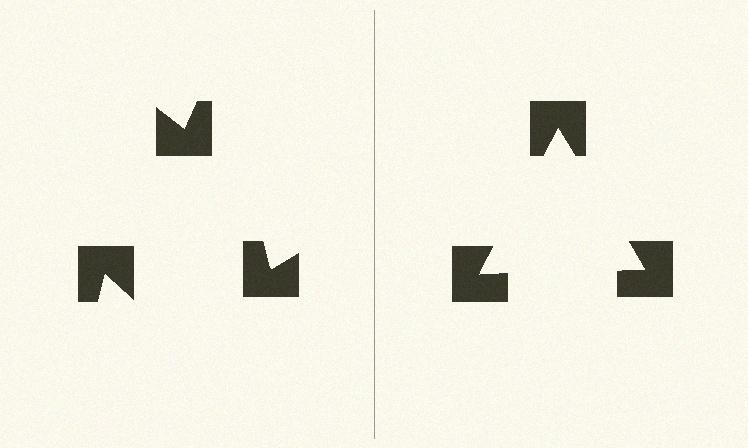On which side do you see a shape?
An illusory triangle appears on the right side. On the left side the wedge cuts are rotated, so no coherent shape forms.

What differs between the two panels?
The notched squares are positioned identically on both sides; only the wedge orientations differ. On the right they align to a triangle; on the left they are misaligned.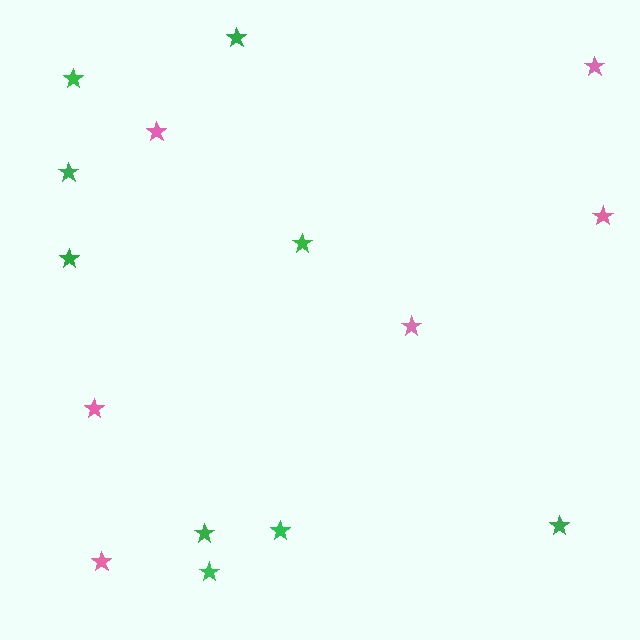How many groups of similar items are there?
There are 2 groups: one group of pink stars (6) and one group of green stars (9).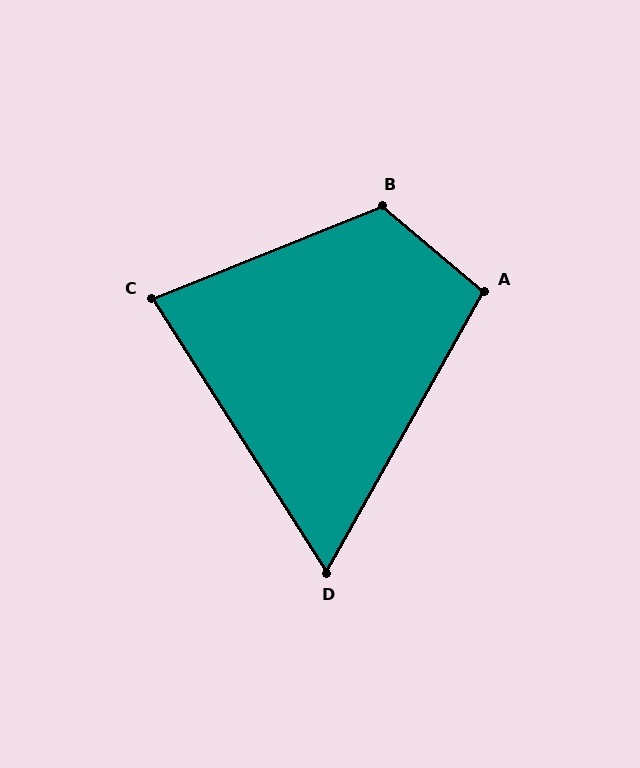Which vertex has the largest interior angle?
B, at approximately 118 degrees.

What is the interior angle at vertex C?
Approximately 79 degrees (acute).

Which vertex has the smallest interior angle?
D, at approximately 62 degrees.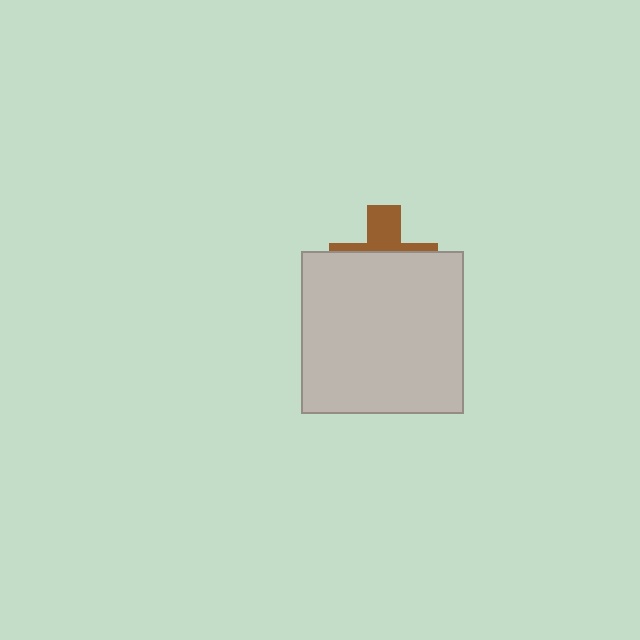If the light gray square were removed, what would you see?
You would see the complete brown cross.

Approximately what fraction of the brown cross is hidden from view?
Roughly 64% of the brown cross is hidden behind the light gray square.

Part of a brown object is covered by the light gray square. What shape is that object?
It is a cross.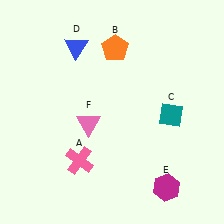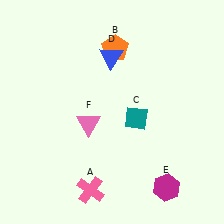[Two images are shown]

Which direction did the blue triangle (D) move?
The blue triangle (D) moved right.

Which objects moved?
The objects that moved are: the pink cross (A), the teal diamond (C), the blue triangle (D).